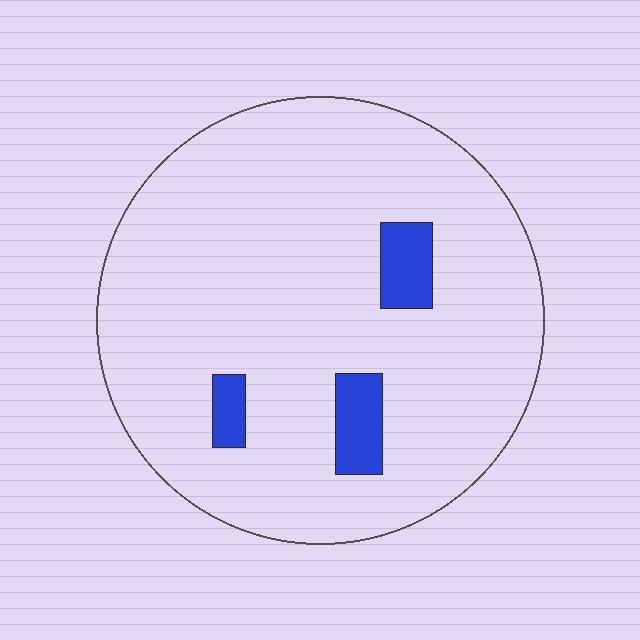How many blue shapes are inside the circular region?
3.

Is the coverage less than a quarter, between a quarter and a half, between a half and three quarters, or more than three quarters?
Less than a quarter.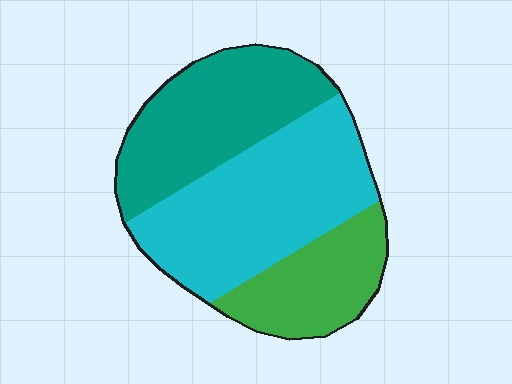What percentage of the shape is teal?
Teal covers roughly 35% of the shape.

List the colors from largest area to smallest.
From largest to smallest: cyan, teal, green.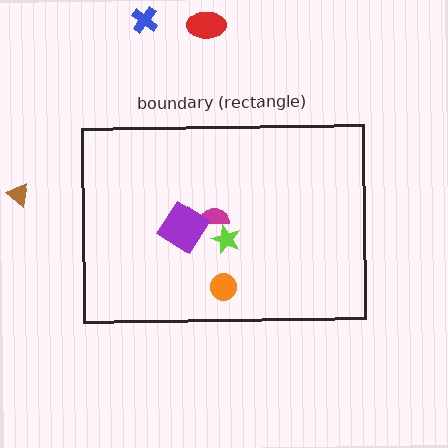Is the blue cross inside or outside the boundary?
Outside.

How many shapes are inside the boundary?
4 inside, 3 outside.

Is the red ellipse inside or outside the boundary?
Outside.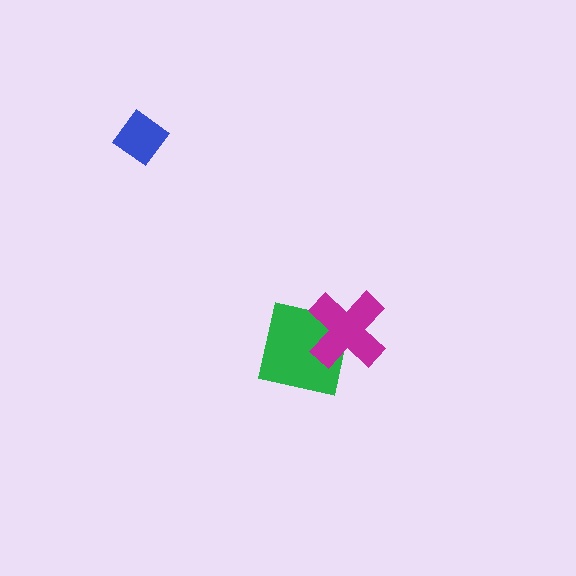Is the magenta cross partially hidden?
No, no other shape covers it.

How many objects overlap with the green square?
1 object overlaps with the green square.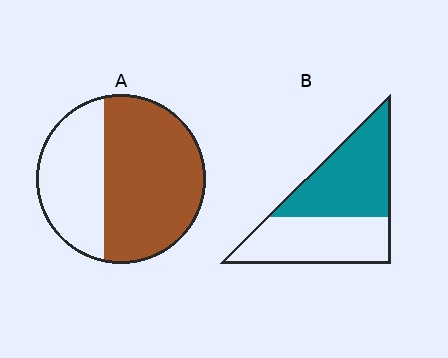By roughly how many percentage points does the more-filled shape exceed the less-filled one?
By roughly 10 percentage points (A over B).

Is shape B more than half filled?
Roughly half.